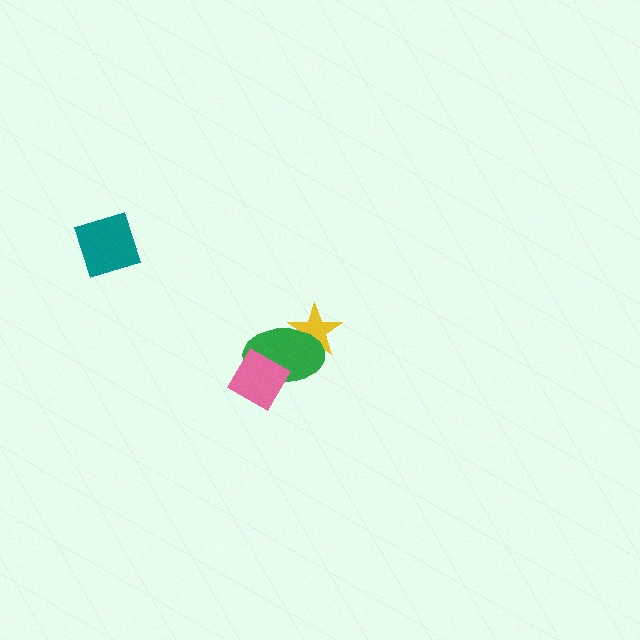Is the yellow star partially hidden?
Yes, it is partially covered by another shape.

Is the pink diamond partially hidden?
No, no other shape covers it.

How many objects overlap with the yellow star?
1 object overlaps with the yellow star.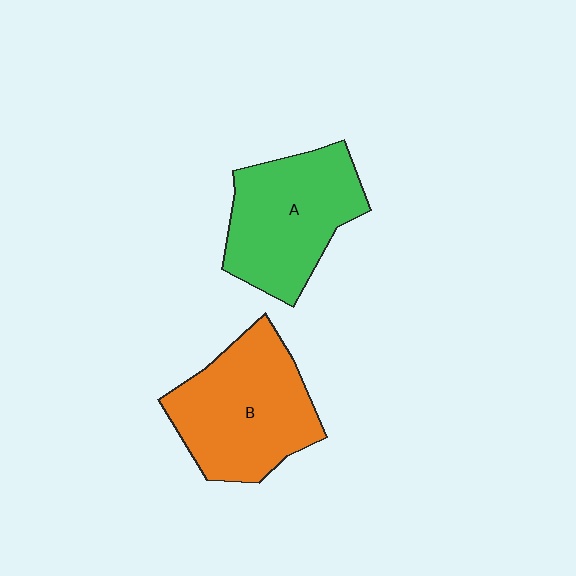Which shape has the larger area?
Shape B (orange).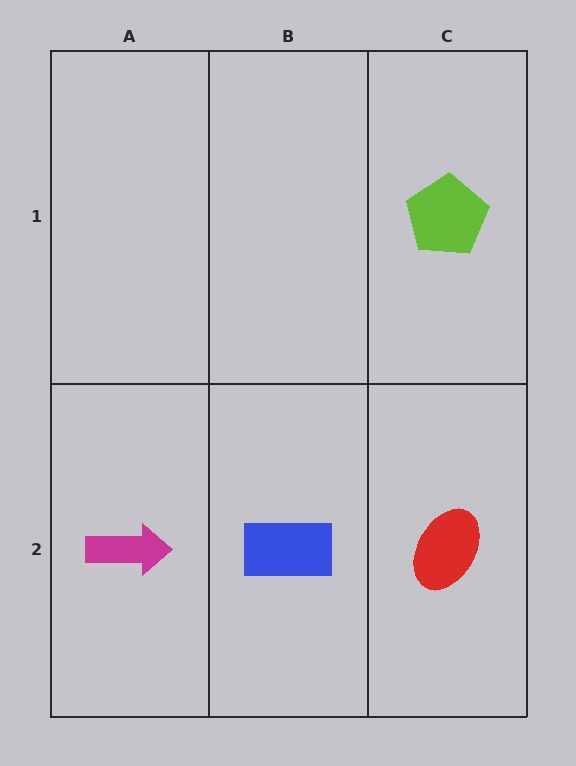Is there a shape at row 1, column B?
No, that cell is empty.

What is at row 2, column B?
A blue rectangle.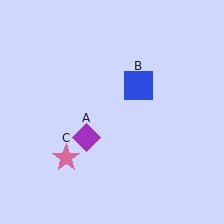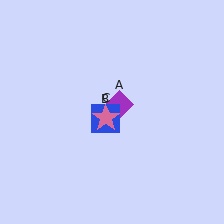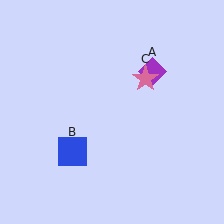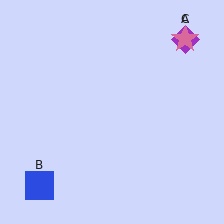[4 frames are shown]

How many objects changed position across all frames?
3 objects changed position: purple diamond (object A), blue square (object B), pink star (object C).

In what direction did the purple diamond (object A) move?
The purple diamond (object A) moved up and to the right.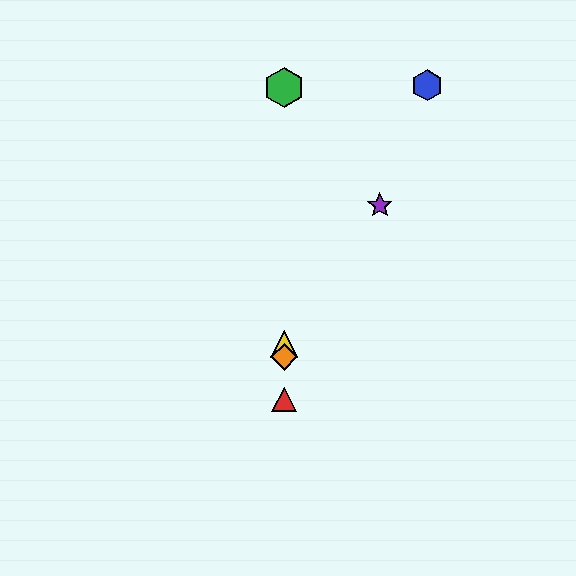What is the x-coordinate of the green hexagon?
The green hexagon is at x≈284.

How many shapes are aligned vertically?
4 shapes (the red triangle, the green hexagon, the yellow triangle, the orange diamond) are aligned vertically.